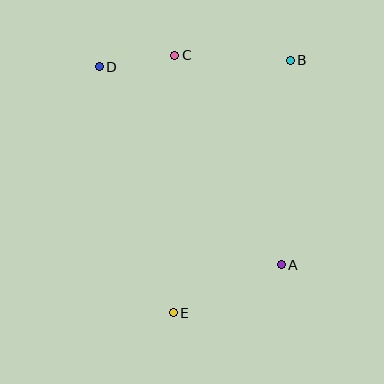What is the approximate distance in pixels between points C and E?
The distance between C and E is approximately 257 pixels.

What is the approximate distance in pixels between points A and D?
The distance between A and D is approximately 269 pixels.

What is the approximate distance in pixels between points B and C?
The distance between B and C is approximately 116 pixels.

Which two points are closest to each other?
Points C and D are closest to each other.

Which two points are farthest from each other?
Points B and E are farthest from each other.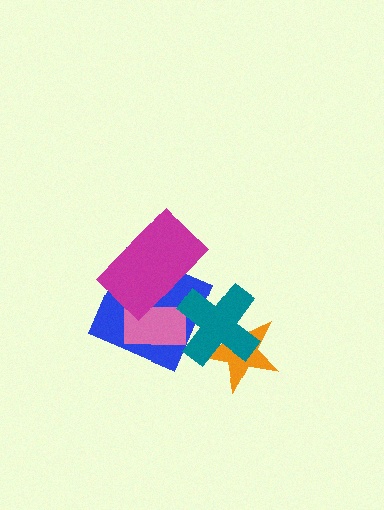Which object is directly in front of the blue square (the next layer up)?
The pink rectangle is directly in front of the blue square.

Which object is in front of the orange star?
The teal cross is in front of the orange star.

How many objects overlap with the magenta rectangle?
2 objects overlap with the magenta rectangle.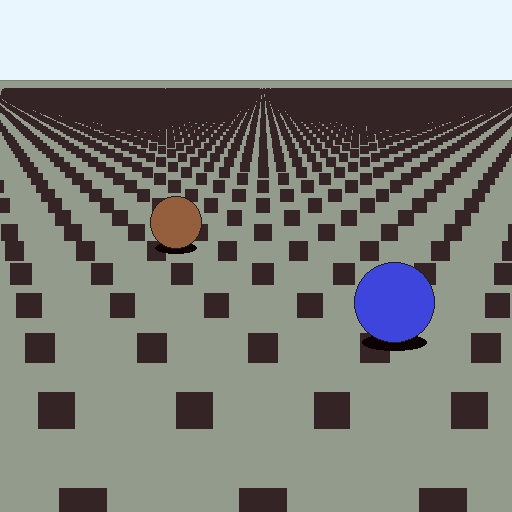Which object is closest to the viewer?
The blue circle is closest. The texture marks near it are larger and more spread out.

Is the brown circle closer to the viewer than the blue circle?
No. The blue circle is closer — you can tell from the texture gradient: the ground texture is coarser near it.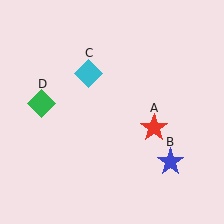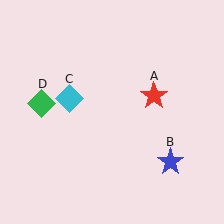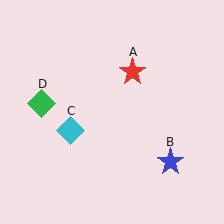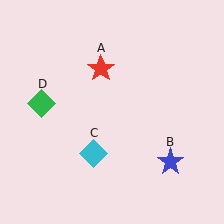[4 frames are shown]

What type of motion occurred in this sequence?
The red star (object A), cyan diamond (object C) rotated counterclockwise around the center of the scene.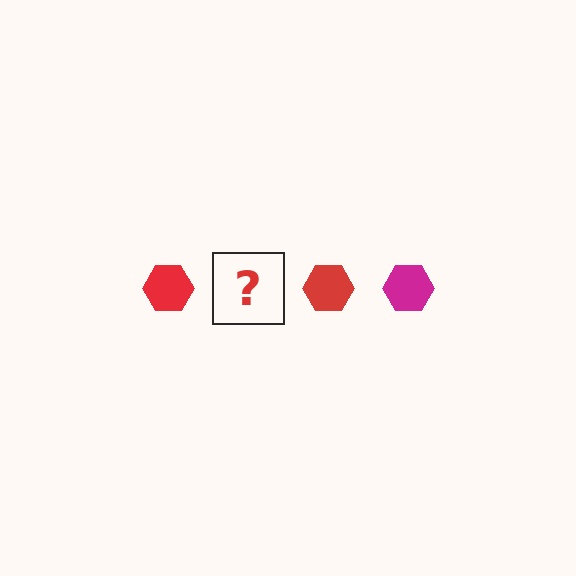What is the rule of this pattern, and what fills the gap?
The rule is that the pattern cycles through red, magenta hexagons. The gap should be filled with a magenta hexagon.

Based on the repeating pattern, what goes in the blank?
The blank should be a magenta hexagon.